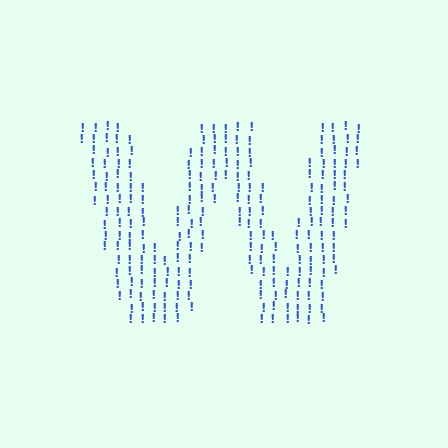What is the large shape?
The large shape is the letter W.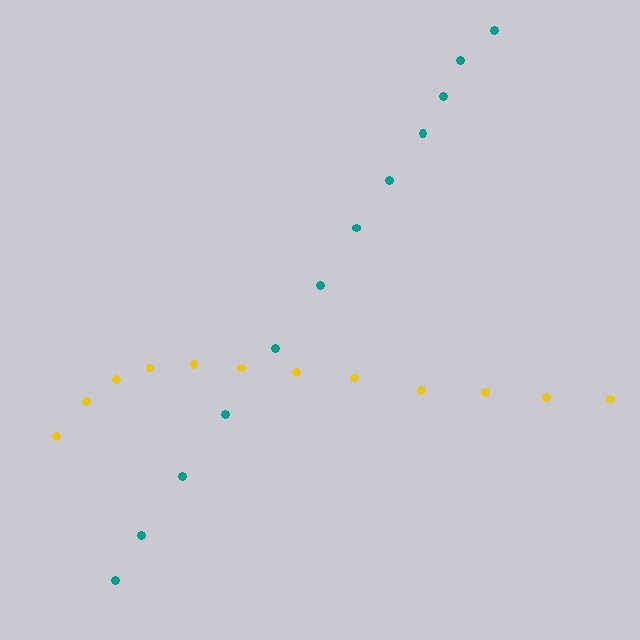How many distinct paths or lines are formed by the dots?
There are 2 distinct paths.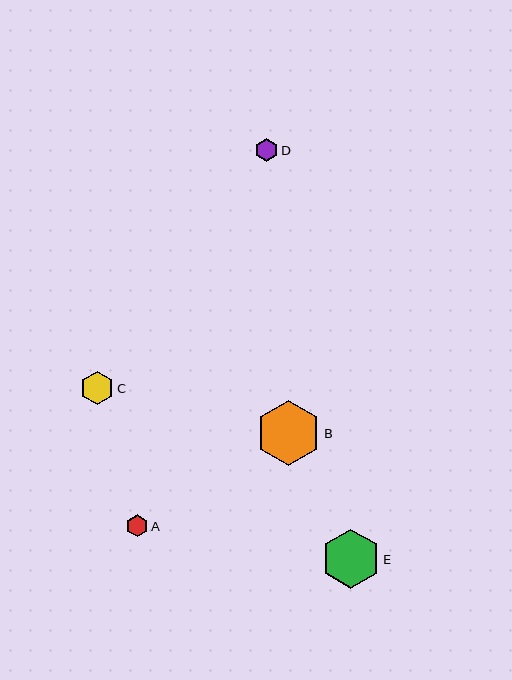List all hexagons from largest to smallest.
From largest to smallest: B, E, C, D, A.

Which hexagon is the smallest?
Hexagon A is the smallest with a size of approximately 22 pixels.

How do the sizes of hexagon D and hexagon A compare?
Hexagon D and hexagon A are approximately the same size.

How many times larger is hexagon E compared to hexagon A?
Hexagon E is approximately 2.7 times the size of hexagon A.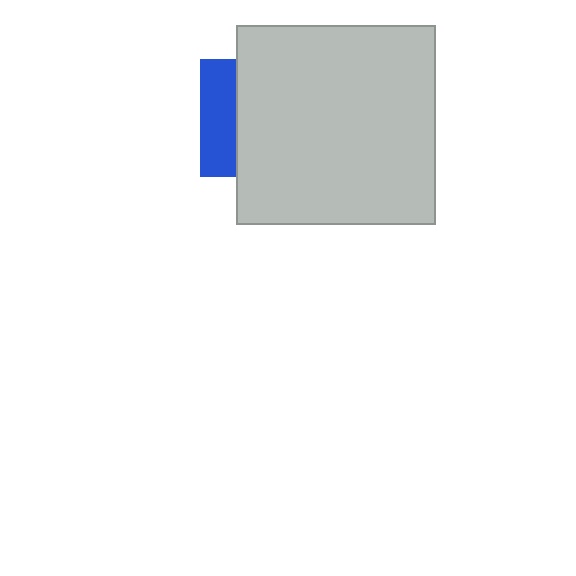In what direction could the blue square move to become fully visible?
The blue square could move left. That would shift it out from behind the light gray square entirely.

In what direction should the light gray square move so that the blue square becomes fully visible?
The light gray square should move right. That is the shortest direction to clear the overlap and leave the blue square fully visible.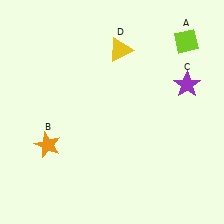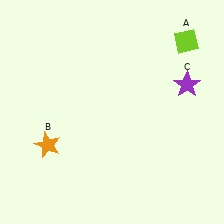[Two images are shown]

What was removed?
The yellow triangle (D) was removed in Image 2.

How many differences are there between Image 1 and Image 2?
There is 1 difference between the two images.